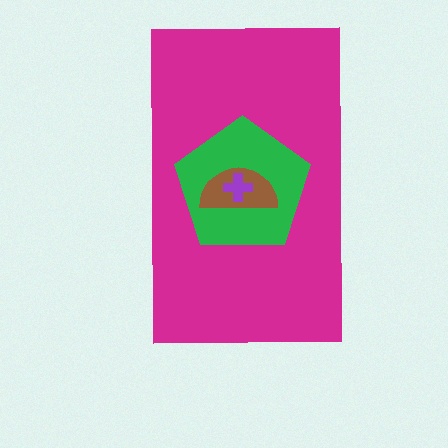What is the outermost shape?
The magenta rectangle.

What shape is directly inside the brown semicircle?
The purple cross.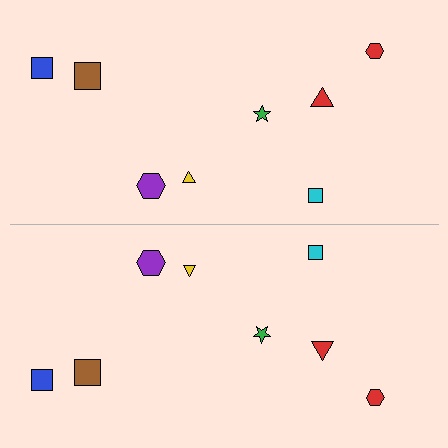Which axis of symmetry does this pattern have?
The pattern has a horizontal axis of symmetry running through the center of the image.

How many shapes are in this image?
There are 16 shapes in this image.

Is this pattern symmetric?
Yes, this pattern has bilateral (reflection) symmetry.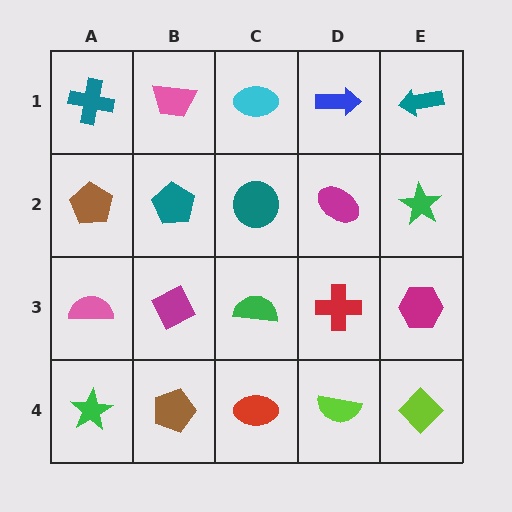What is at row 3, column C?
A green semicircle.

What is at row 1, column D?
A blue arrow.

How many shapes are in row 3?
5 shapes.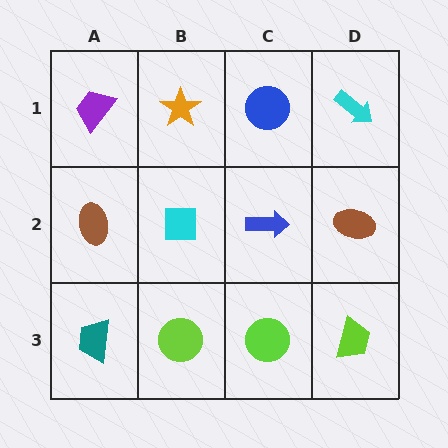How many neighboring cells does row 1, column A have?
2.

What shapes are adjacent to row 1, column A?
A brown ellipse (row 2, column A), an orange star (row 1, column B).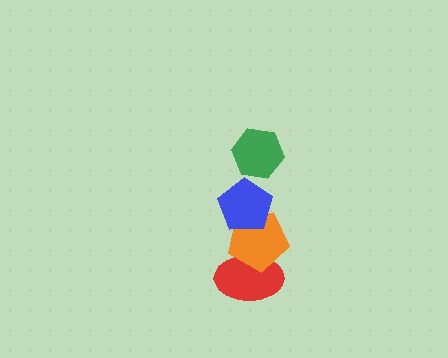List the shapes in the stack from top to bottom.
From top to bottom: the green hexagon, the blue pentagon, the orange pentagon, the red ellipse.